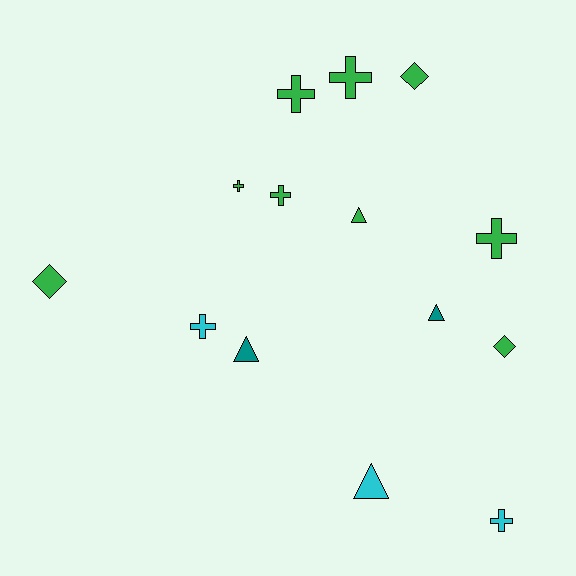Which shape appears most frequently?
Cross, with 7 objects.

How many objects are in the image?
There are 14 objects.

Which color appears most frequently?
Green, with 9 objects.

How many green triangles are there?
There is 1 green triangle.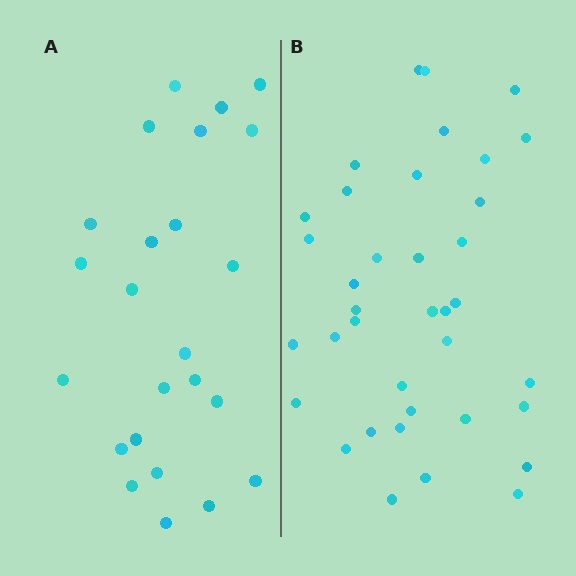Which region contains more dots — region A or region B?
Region B (the right region) has more dots.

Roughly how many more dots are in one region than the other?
Region B has approximately 15 more dots than region A.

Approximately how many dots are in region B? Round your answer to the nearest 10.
About 40 dots. (The exact count is 37, which rounds to 40.)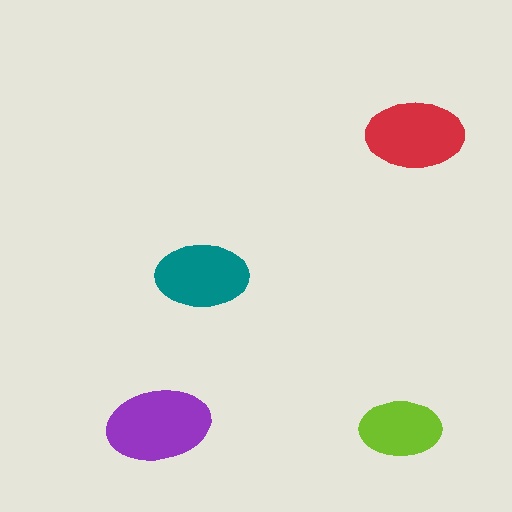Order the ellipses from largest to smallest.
the purple one, the red one, the teal one, the lime one.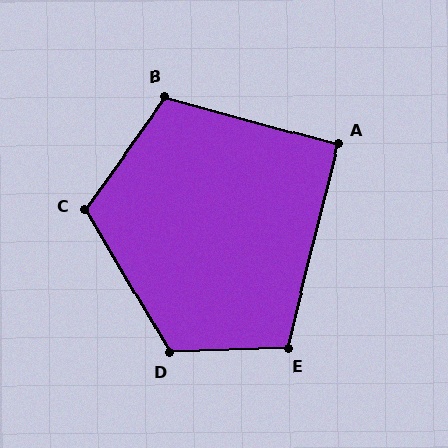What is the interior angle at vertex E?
Approximately 106 degrees (obtuse).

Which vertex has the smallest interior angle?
A, at approximately 91 degrees.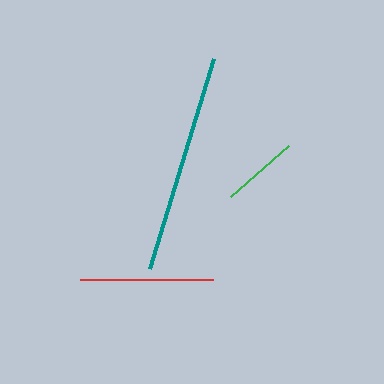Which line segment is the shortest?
The green line is the shortest at approximately 78 pixels.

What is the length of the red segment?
The red segment is approximately 133 pixels long.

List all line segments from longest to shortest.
From longest to shortest: teal, red, green.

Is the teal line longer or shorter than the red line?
The teal line is longer than the red line.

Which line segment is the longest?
The teal line is the longest at approximately 219 pixels.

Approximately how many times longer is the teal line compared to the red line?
The teal line is approximately 1.6 times the length of the red line.